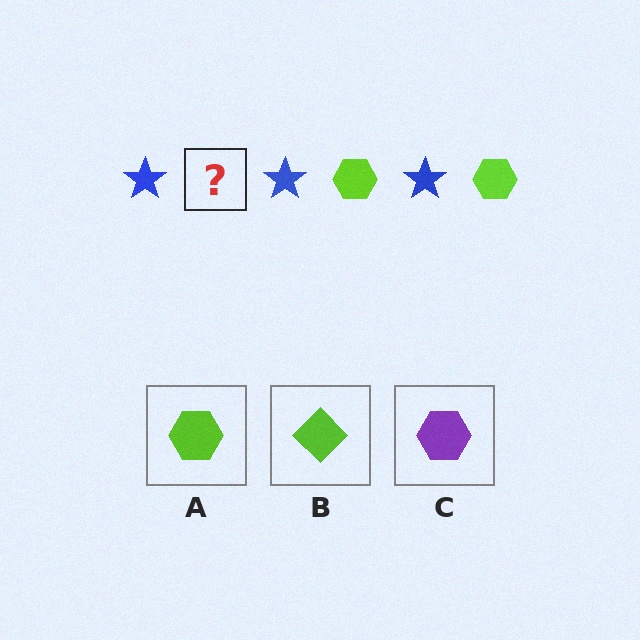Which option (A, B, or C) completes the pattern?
A.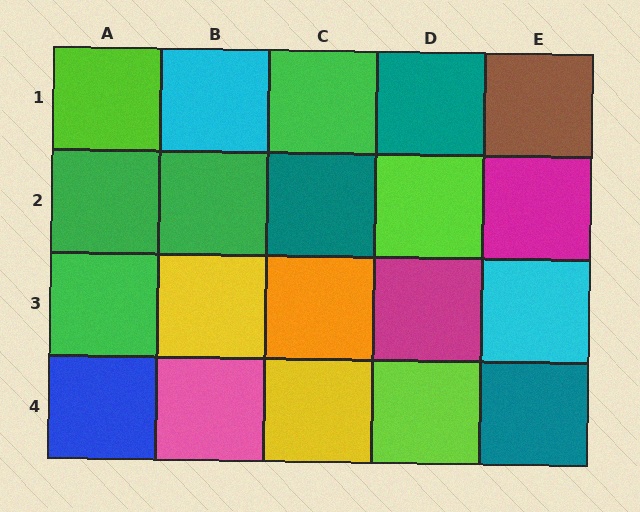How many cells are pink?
1 cell is pink.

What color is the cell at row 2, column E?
Magenta.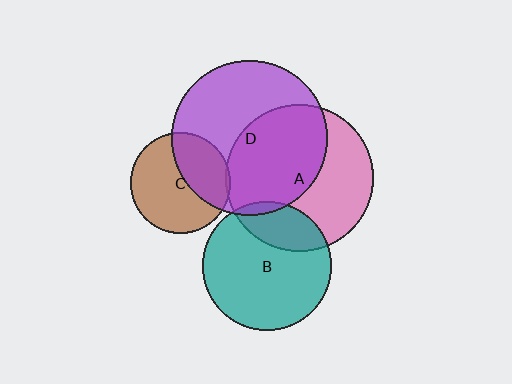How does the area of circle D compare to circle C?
Approximately 2.4 times.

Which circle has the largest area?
Circle D (purple).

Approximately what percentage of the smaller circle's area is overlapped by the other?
Approximately 5%.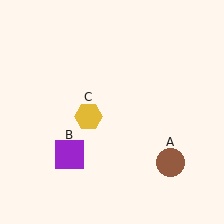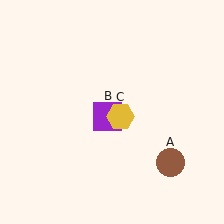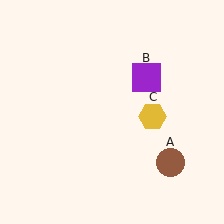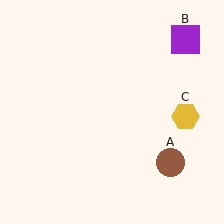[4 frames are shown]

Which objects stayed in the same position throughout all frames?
Brown circle (object A) remained stationary.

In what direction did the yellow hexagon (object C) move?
The yellow hexagon (object C) moved right.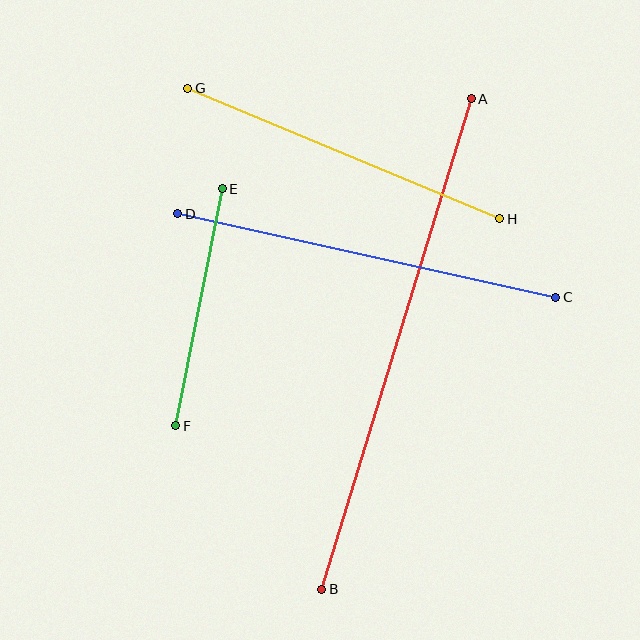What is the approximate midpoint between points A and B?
The midpoint is at approximately (396, 344) pixels.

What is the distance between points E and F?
The distance is approximately 242 pixels.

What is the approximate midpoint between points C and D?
The midpoint is at approximately (367, 255) pixels.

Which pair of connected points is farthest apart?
Points A and B are farthest apart.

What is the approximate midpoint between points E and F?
The midpoint is at approximately (199, 307) pixels.